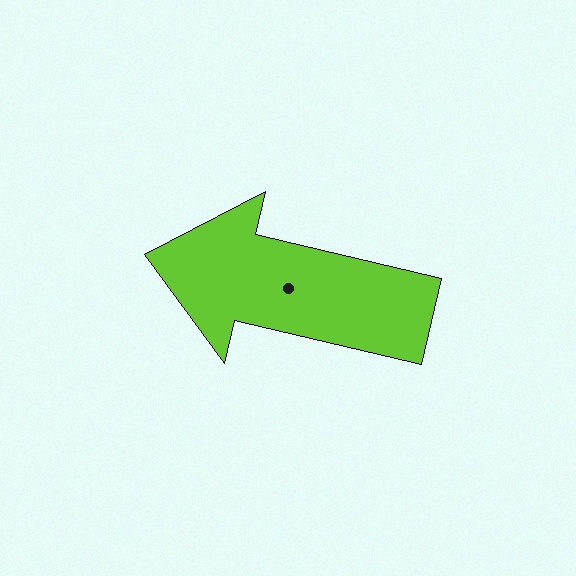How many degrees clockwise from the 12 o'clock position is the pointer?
Approximately 283 degrees.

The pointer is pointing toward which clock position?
Roughly 9 o'clock.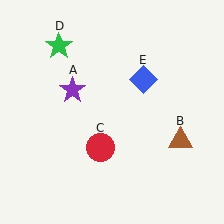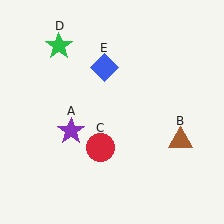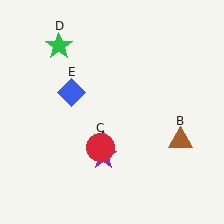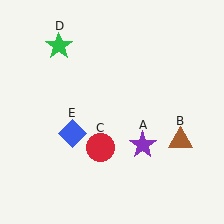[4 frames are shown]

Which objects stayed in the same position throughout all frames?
Brown triangle (object B) and red circle (object C) and green star (object D) remained stationary.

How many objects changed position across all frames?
2 objects changed position: purple star (object A), blue diamond (object E).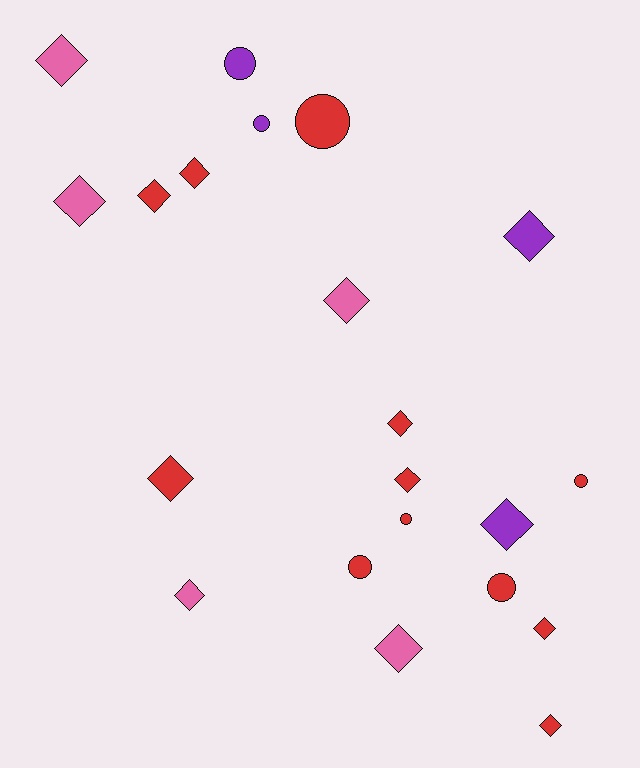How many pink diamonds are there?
There are 5 pink diamonds.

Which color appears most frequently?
Red, with 12 objects.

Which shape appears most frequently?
Diamond, with 14 objects.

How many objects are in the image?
There are 21 objects.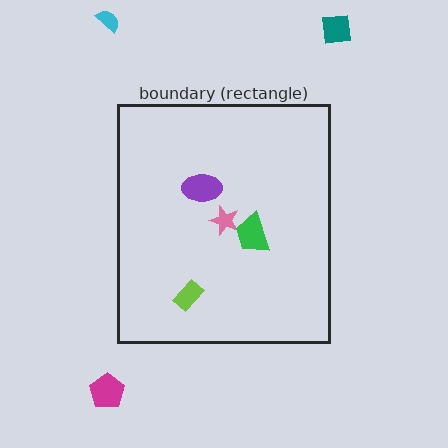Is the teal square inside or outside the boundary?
Outside.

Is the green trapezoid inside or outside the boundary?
Inside.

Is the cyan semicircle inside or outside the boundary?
Outside.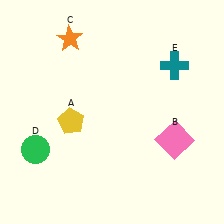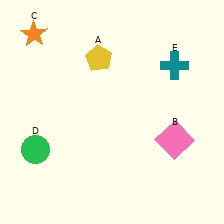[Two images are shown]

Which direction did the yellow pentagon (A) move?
The yellow pentagon (A) moved up.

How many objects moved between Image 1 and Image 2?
2 objects moved between the two images.